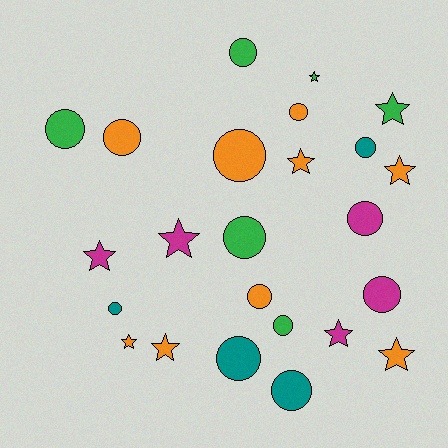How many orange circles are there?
There are 4 orange circles.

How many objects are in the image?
There are 24 objects.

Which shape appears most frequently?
Circle, with 14 objects.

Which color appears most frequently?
Orange, with 9 objects.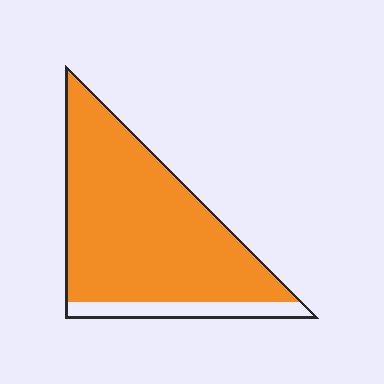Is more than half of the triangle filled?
Yes.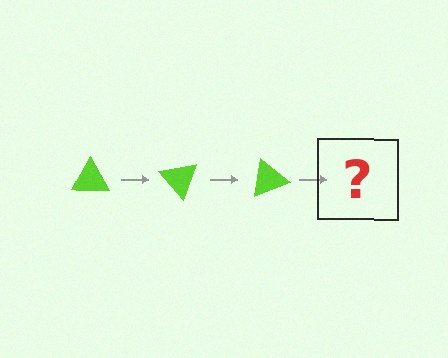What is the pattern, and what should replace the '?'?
The pattern is that the triangle rotates 50 degrees each step. The '?' should be a lime triangle rotated 150 degrees.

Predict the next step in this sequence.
The next step is a lime triangle rotated 150 degrees.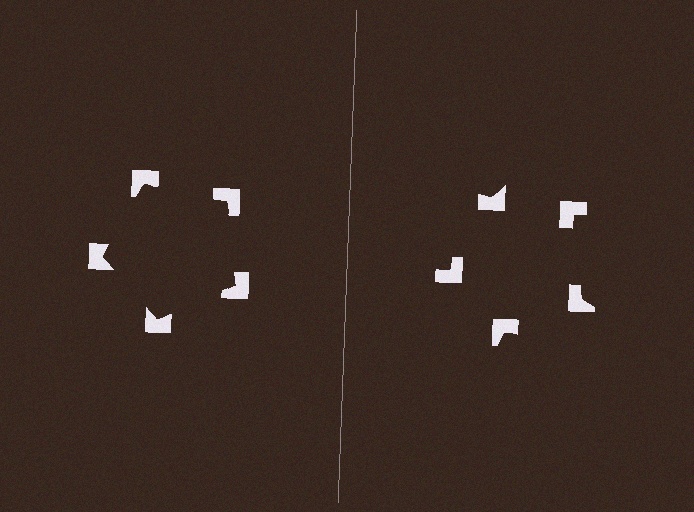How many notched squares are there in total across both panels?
10 — 5 on each side.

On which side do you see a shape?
An illusory pentagon appears on the left side. On the right side the wedge cuts are rotated, so no coherent shape forms.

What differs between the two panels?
The notched squares are positioned identically on both sides; only the wedge orientations differ. On the left they align to a pentagon; on the right they are misaligned.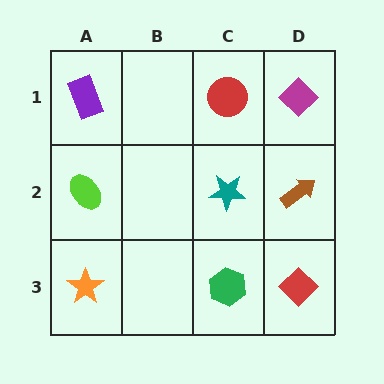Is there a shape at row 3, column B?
No, that cell is empty.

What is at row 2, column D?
A brown arrow.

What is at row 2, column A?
A lime ellipse.